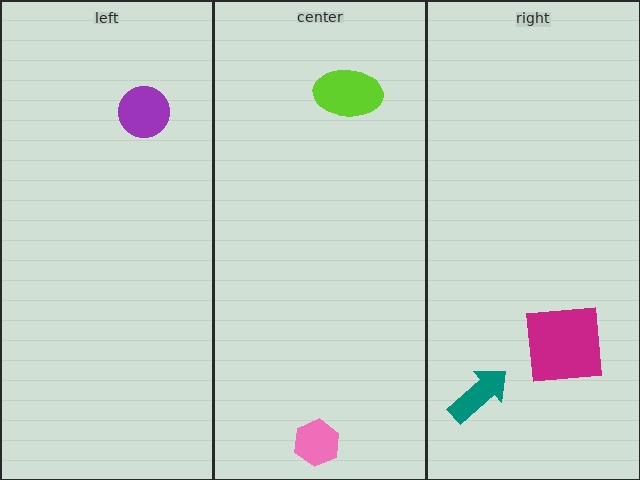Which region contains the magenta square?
The right region.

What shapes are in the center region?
The lime ellipse, the pink hexagon.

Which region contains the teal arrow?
The right region.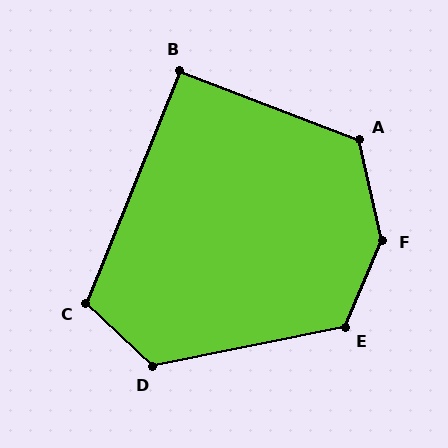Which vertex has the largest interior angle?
F, at approximately 144 degrees.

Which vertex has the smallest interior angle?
B, at approximately 91 degrees.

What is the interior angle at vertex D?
Approximately 125 degrees (obtuse).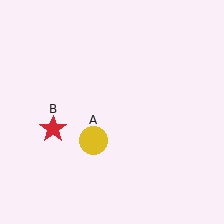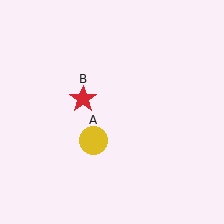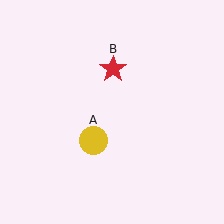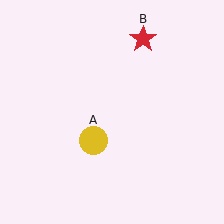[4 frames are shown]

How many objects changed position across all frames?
1 object changed position: red star (object B).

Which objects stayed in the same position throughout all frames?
Yellow circle (object A) remained stationary.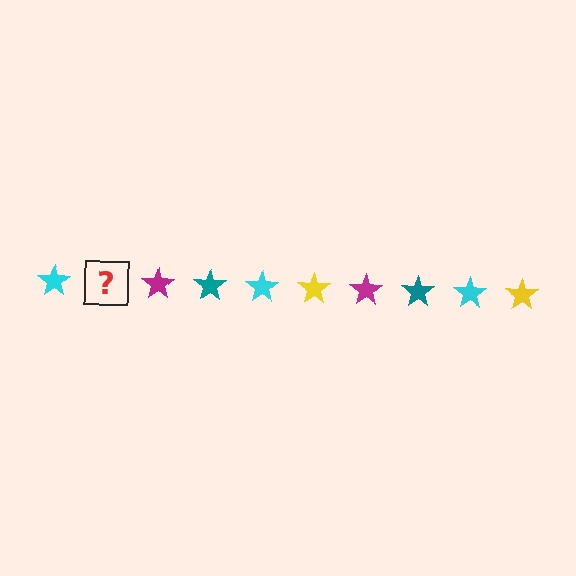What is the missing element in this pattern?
The missing element is a yellow star.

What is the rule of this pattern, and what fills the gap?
The rule is that the pattern cycles through cyan, yellow, magenta, teal stars. The gap should be filled with a yellow star.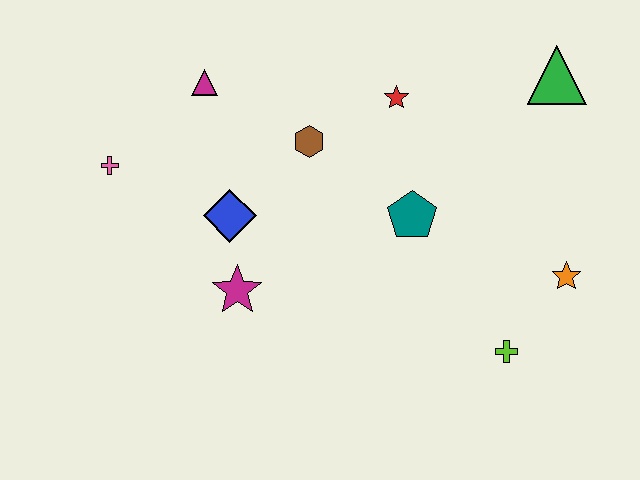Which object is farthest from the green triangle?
The pink cross is farthest from the green triangle.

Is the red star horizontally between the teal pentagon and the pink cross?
Yes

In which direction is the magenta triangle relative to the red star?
The magenta triangle is to the left of the red star.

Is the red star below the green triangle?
Yes